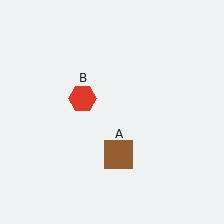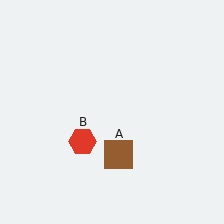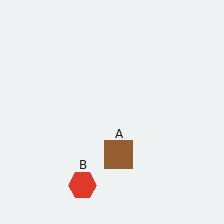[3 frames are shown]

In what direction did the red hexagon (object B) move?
The red hexagon (object B) moved down.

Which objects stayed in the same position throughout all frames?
Brown square (object A) remained stationary.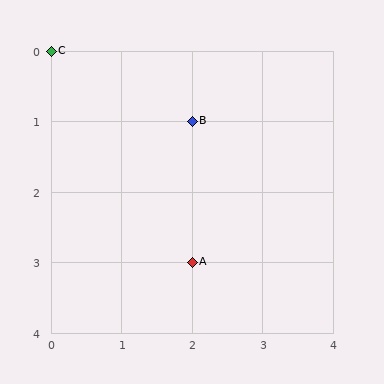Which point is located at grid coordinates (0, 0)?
Point C is at (0, 0).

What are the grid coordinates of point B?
Point B is at grid coordinates (2, 1).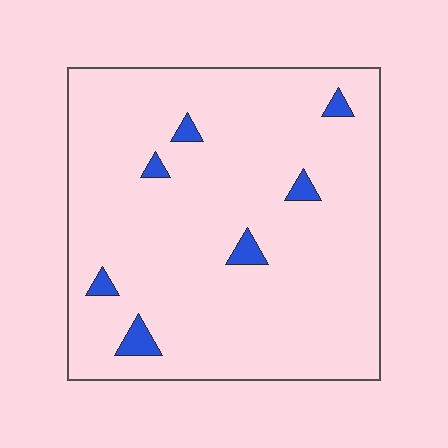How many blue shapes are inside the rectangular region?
7.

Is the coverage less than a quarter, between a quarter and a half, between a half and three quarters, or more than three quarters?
Less than a quarter.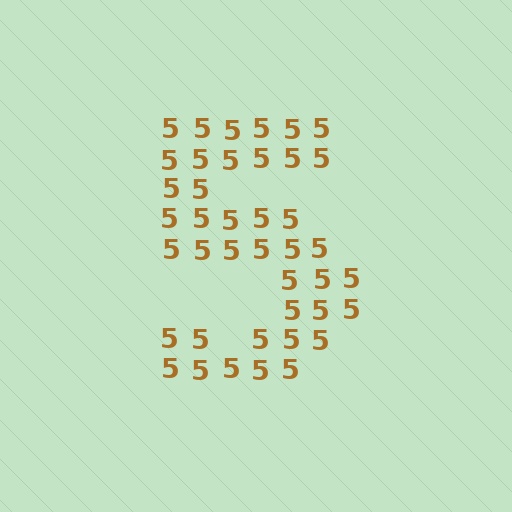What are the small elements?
The small elements are digit 5's.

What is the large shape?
The large shape is the digit 5.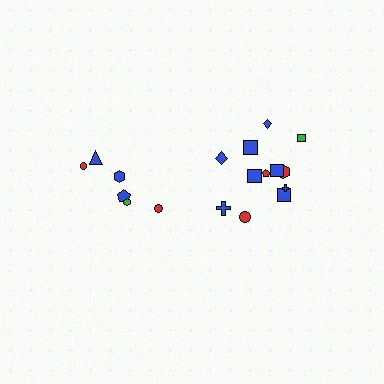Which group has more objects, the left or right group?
The right group.